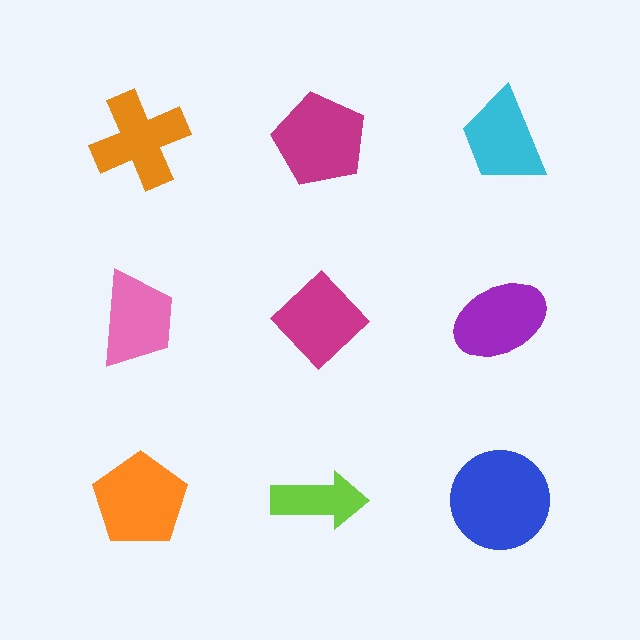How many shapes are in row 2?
3 shapes.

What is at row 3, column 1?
An orange pentagon.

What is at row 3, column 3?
A blue circle.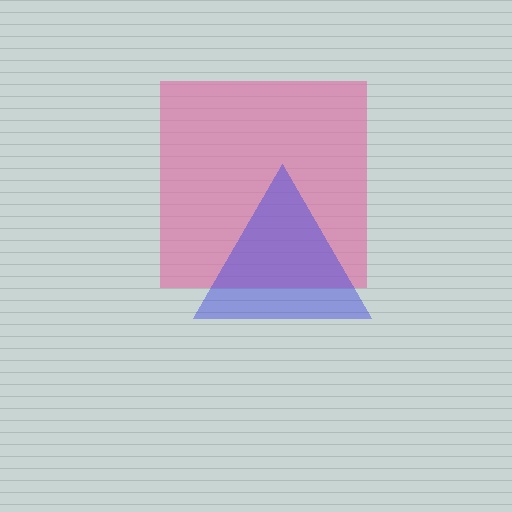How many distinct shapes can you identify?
There are 2 distinct shapes: a pink square, a blue triangle.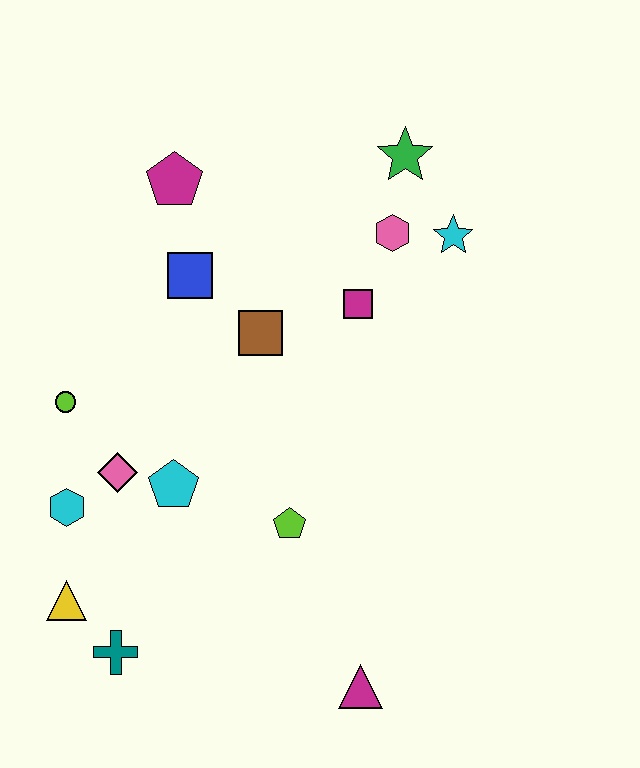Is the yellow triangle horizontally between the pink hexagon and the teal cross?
No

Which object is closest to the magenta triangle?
The lime pentagon is closest to the magenta triangle.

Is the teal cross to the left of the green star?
Yes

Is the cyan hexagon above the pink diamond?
No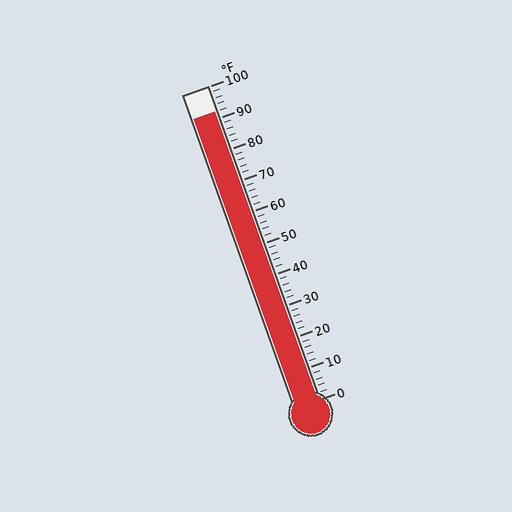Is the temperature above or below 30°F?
The temperature is above 30°F.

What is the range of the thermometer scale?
The thermometer scale ranges from 0°F to 100°F.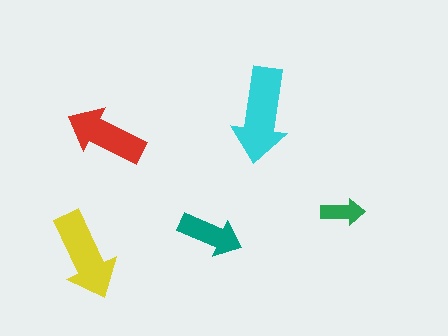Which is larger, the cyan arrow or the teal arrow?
The cyan one.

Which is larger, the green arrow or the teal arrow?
The teal one.